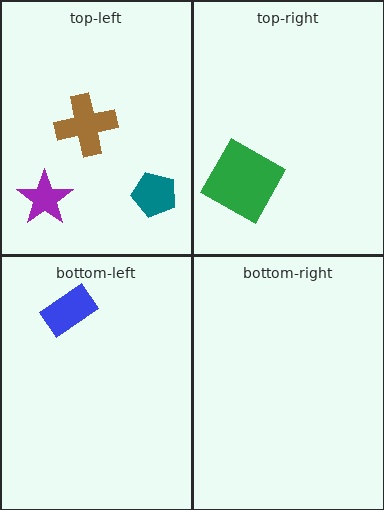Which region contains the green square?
The top-right region.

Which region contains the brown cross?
The top-left region.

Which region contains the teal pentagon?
The top-left region.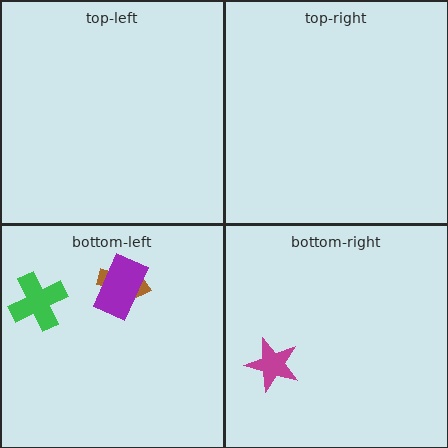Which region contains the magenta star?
The bottom-right region.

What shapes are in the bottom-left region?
The brown arrow, the purple rectangle, the green cross.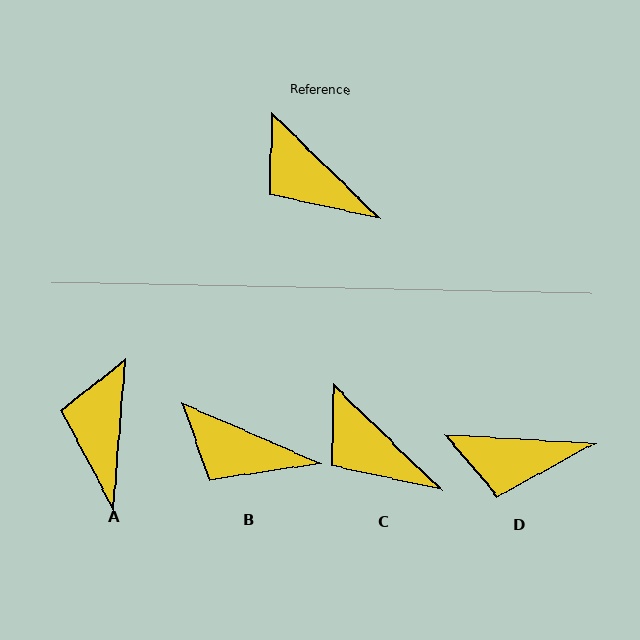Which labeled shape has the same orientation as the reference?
C.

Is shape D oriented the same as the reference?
No, it is off by about 41 degrees.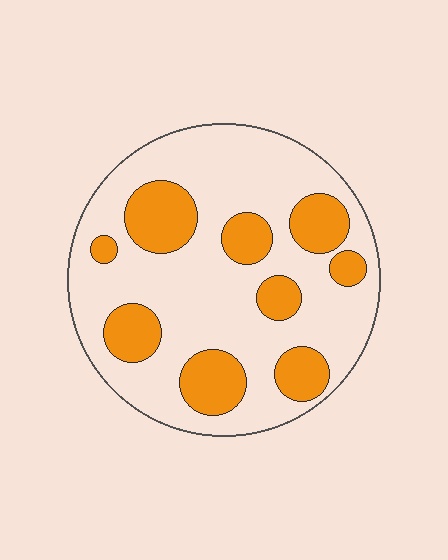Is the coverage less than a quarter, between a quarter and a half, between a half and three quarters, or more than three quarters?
Between a quarter and a half.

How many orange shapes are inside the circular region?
9.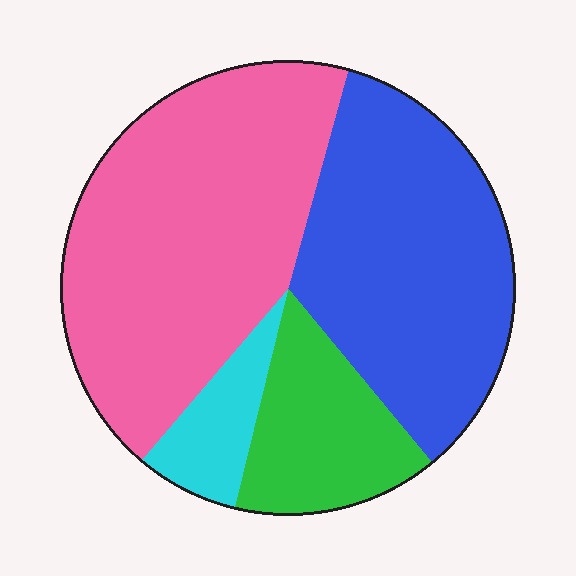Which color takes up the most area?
Pink, at roughly 45%.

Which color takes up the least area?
Cyan, at roughly 5%.